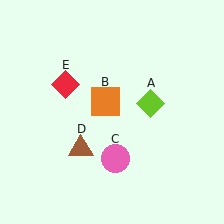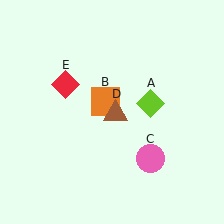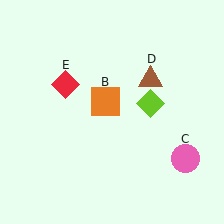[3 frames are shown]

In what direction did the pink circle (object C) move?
The pink circle (object C) moved right.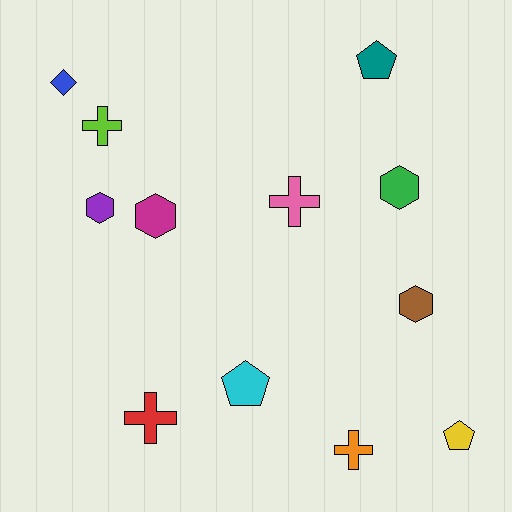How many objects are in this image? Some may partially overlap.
There are 12 objects.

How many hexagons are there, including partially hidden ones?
There are 4 hexagons.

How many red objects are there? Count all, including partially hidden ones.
There is 1 red object.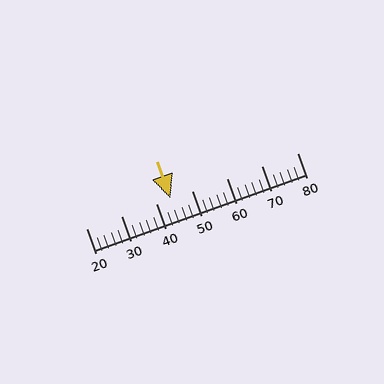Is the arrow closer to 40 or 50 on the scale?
The arrow is closer to 40.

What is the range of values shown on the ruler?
The ruler shows values from 20 to 80.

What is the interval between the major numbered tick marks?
The major tick marks are spaced 10 units apart.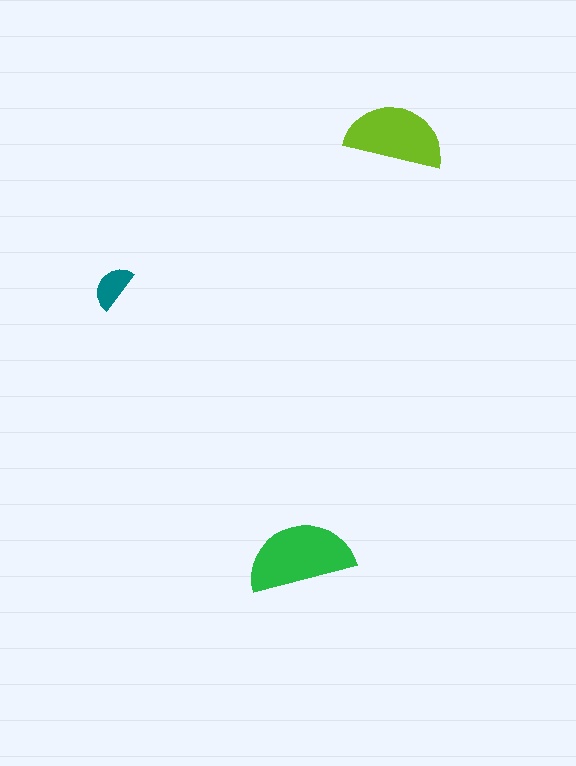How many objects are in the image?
There are 3 objects in the image.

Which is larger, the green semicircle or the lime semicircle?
The green one.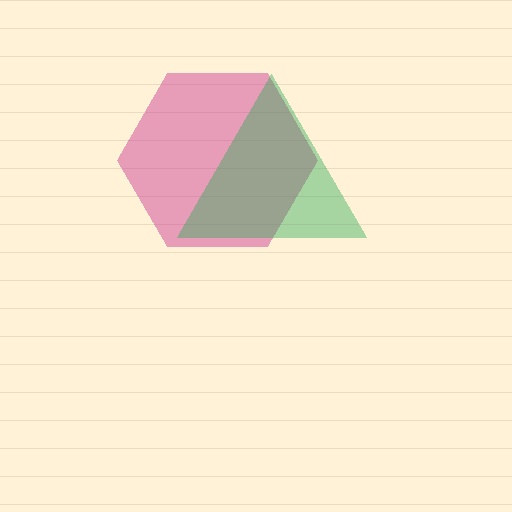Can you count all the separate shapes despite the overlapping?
Yes, there are 2 separate shapes.